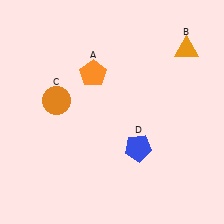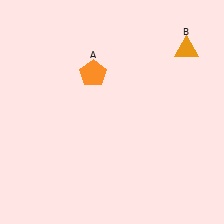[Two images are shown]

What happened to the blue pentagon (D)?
The blue pentagon (D) was removed in Image 2. It was in the bottom-right area of Image 1.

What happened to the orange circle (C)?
The orange circle (C) was removed in Image 2. It was in the top-left area of Image 1.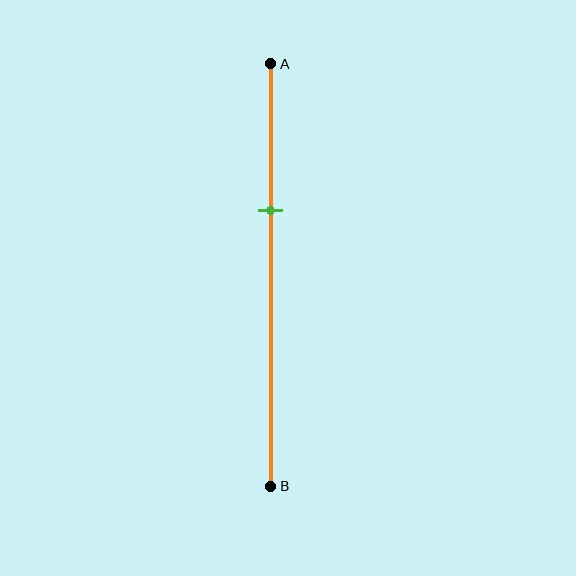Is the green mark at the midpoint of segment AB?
No, the mark is at about 35% from A, not at the 50% midpoint.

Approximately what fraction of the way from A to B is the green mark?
The green mark is approximately 35% of the way from A to B.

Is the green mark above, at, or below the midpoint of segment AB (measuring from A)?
The green mark is above the midpoint of segment AB.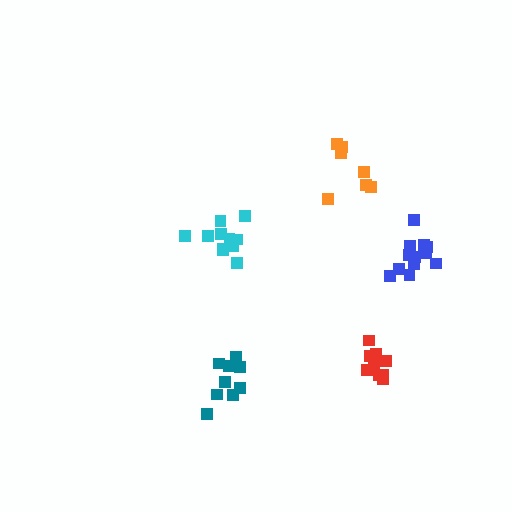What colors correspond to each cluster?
The clusters are colored: red, cyan, teal, blue, orange.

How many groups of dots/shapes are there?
There are 5 groups.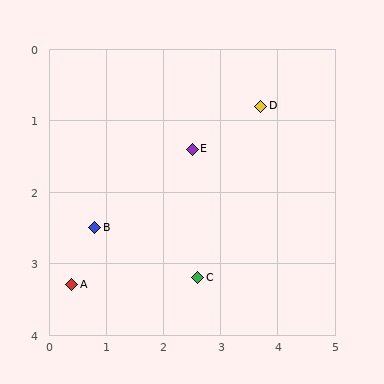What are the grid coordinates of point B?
Point B is at approximately (0.8, 2.5).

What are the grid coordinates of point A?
Point A is at approximately (0.4, 3.3).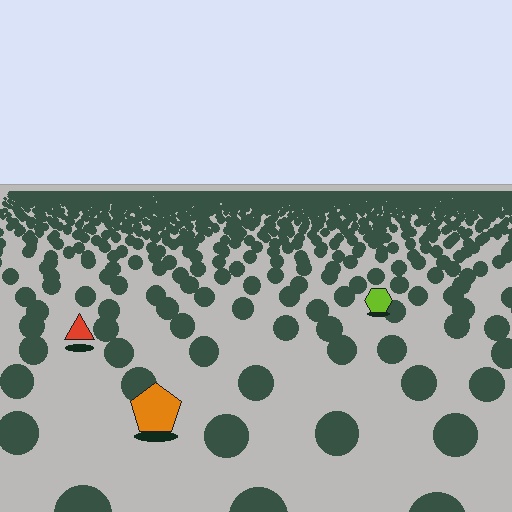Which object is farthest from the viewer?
The lime hexagon is farthest from the viewer. It appears smaller and the ground texture around it is denser.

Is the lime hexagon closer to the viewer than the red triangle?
No. The red triangle is closer — you can tell from the texture gradient: the ground texture is coarser near it.